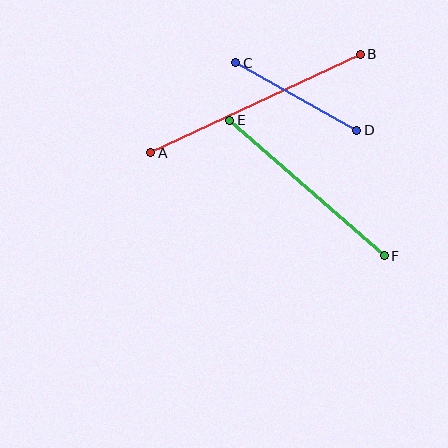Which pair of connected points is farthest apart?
Points A and B are farthest apart.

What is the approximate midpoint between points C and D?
The midpoint is at approximately (296, 96) pixels.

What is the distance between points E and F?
The distance is approximately 205 pixels.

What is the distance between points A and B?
The distance is approximately 232 pixels.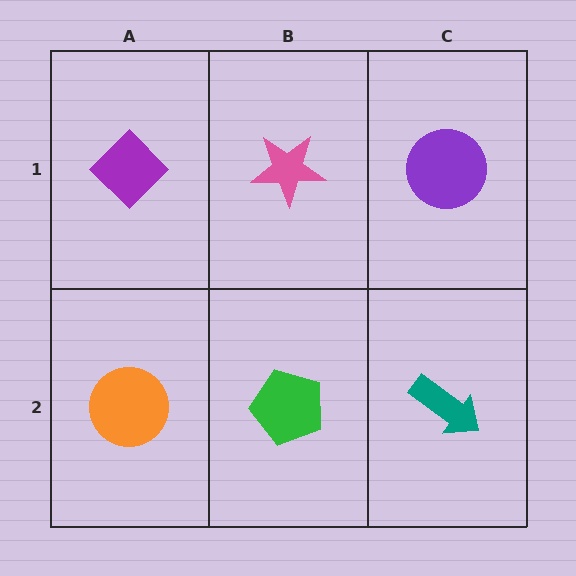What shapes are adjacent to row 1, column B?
A green pentagon (row 2, column B), a purple diamond (row 1, column A), a purple circle (row 1, column C).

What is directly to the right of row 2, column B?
A teal arrow.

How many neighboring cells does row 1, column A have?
2.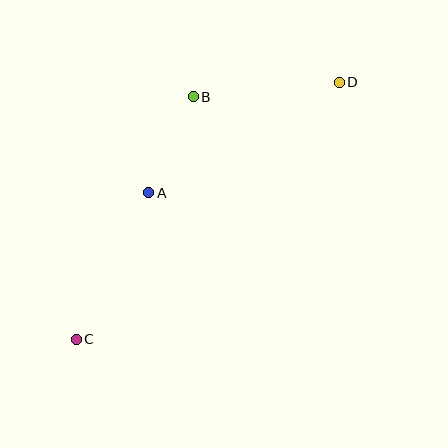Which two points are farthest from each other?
Points C and D are farthest from each other.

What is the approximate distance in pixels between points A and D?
The distance between A and D is approximately 221 pixels.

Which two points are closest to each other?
Points A and B are closest to each other.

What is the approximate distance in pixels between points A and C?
The distance between A and C is approximately 163 pixels.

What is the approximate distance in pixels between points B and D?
The distance between B and D is approximately 147 pixels.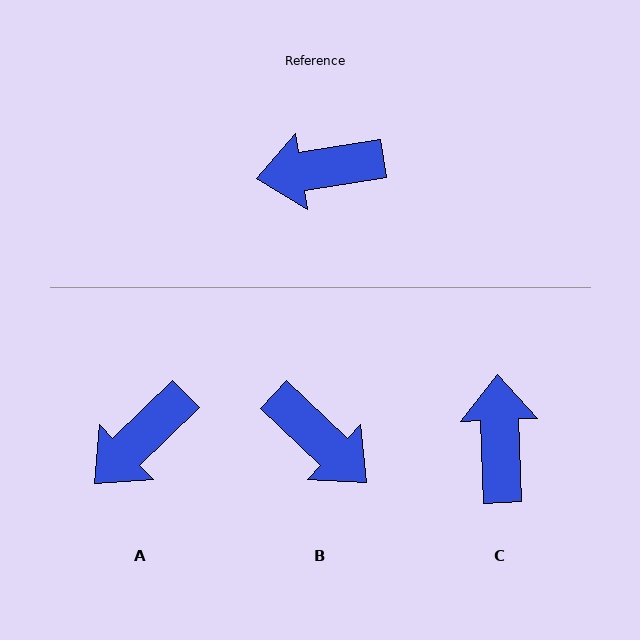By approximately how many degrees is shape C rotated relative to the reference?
Approximately 97 degrees clockwise.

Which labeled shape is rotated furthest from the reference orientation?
B, about 128 degrees away.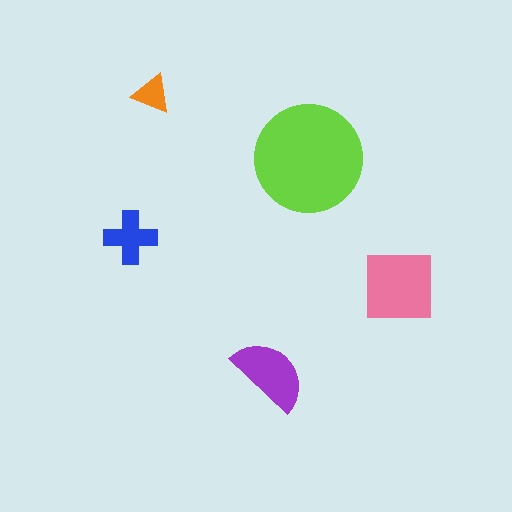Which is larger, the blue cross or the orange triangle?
The blue cross.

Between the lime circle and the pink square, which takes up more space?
The lime circle.